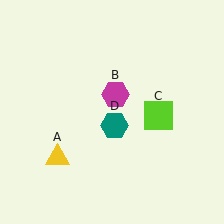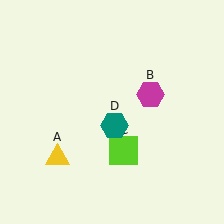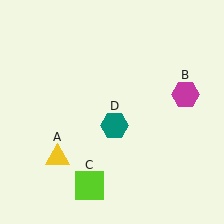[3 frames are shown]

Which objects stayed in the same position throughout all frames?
Yellow triangle (object A) and teal hexagon (object D) remained stationary.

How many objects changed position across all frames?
2 objects changed position: magenta hexagon (object B), lime square (object C).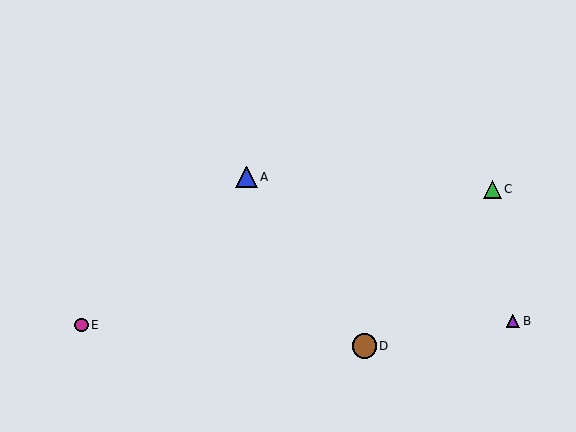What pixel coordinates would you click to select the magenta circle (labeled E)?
Click at (82, 325) to select the magenta circle E.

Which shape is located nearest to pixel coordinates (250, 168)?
The blue triangle (labeled A) at (247, 177) is nearest to that location.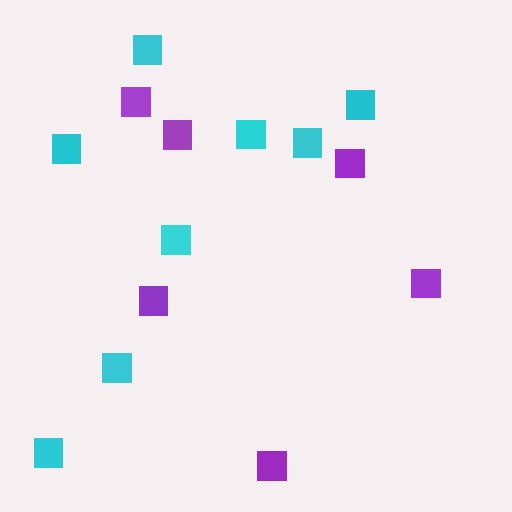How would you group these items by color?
There are 2 groups: one group of cyan squares (8) and one group of purple squares (6).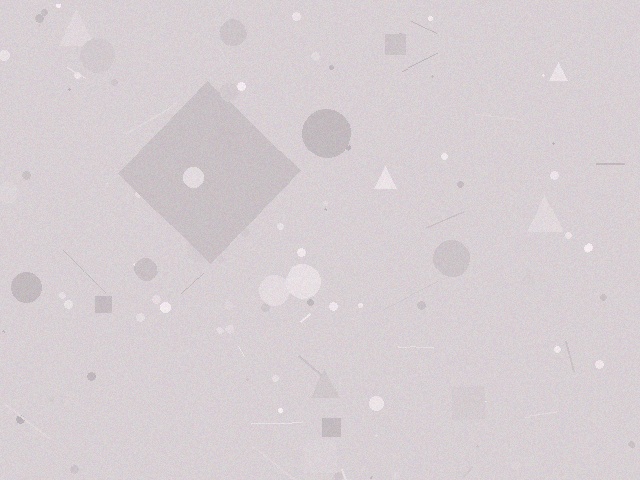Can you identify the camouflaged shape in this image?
The camouflaged shape is a diamond.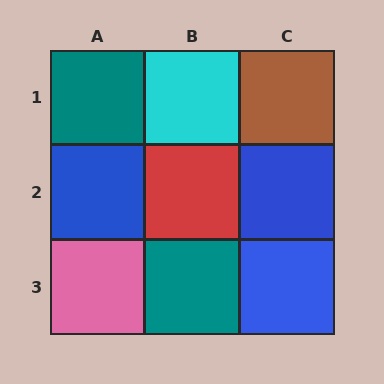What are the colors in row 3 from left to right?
Pink, teal, blue.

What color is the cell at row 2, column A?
Blue.